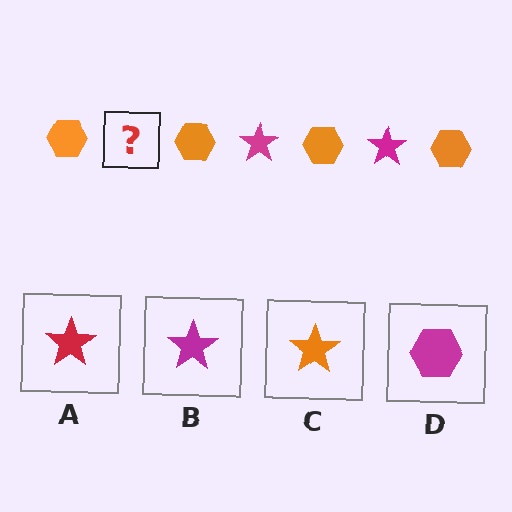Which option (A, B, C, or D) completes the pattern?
B.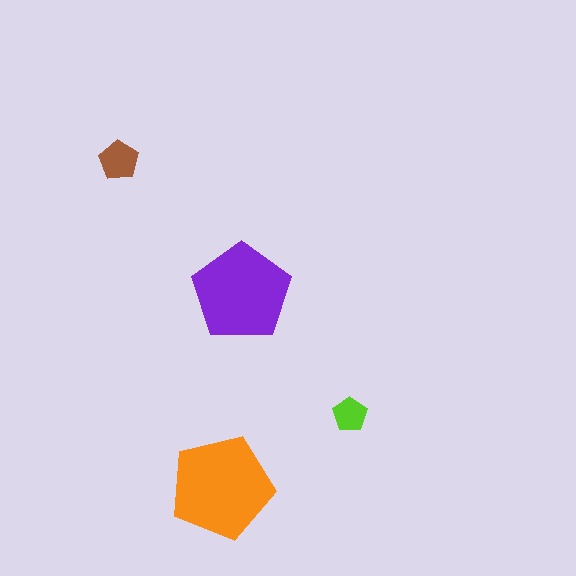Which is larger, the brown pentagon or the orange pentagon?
The orange one.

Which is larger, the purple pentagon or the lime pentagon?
The purple one.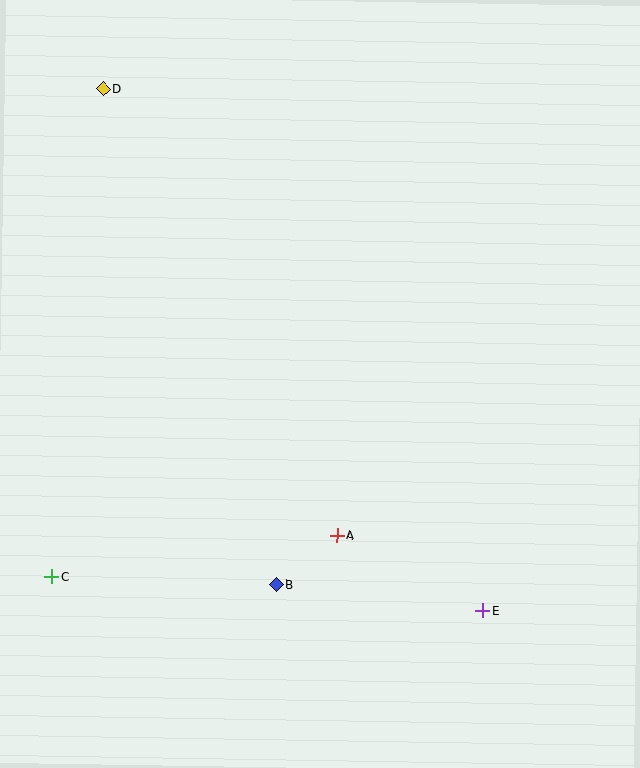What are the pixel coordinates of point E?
Point E is at (483, 611).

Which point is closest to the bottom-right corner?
Point E is closest to the bottom-right corner.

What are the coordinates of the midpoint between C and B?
The midpoint between C and B is at (164, 581).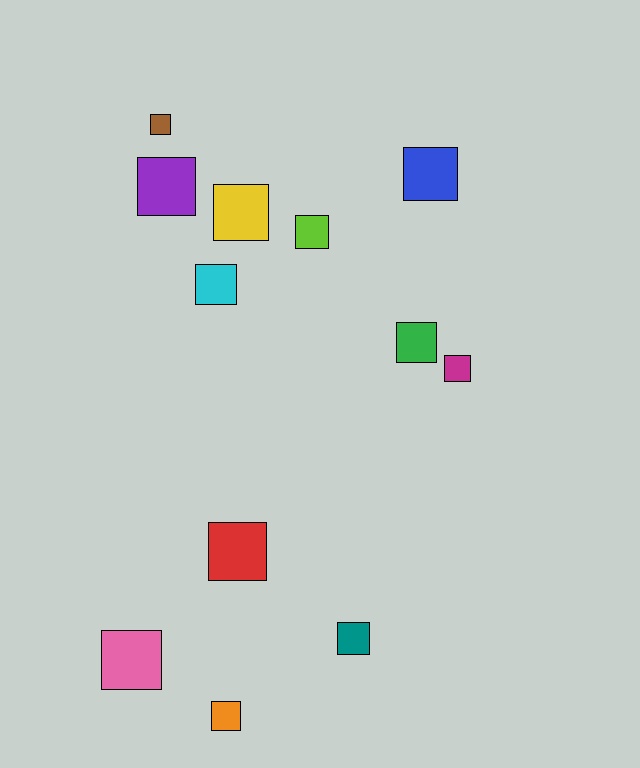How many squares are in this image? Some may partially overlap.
There are 12 squares.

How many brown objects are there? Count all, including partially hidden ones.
There is 1 brown object.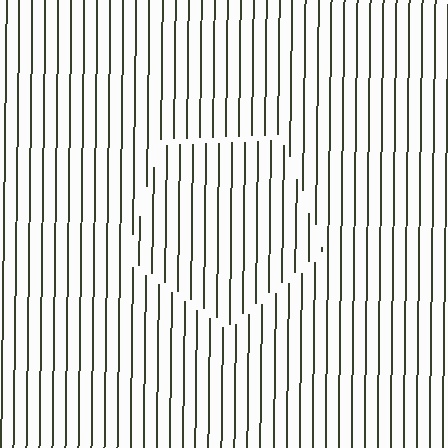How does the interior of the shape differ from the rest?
The interior of the shape contains the same grating, shifted by half a period — the contour is defined by the phase discontinuity where line-ends from the inner and outer gratings abut.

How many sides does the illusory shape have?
5 sides — the line-ends trace a pentagon.